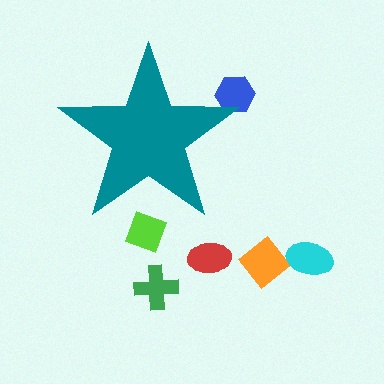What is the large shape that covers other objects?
A teal star.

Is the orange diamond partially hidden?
No, the orange diamond is fully visible.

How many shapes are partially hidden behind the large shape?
2 shapes are partially hidden.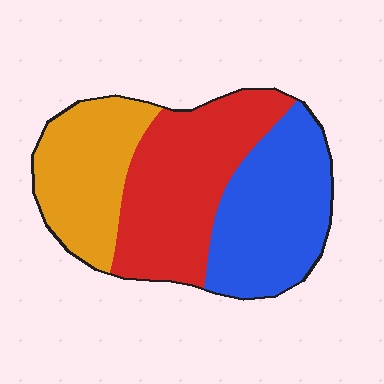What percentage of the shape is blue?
Blue takes up about one third (1/3) of the shape.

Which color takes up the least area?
Orange, at roughly 25%.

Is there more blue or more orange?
Blue.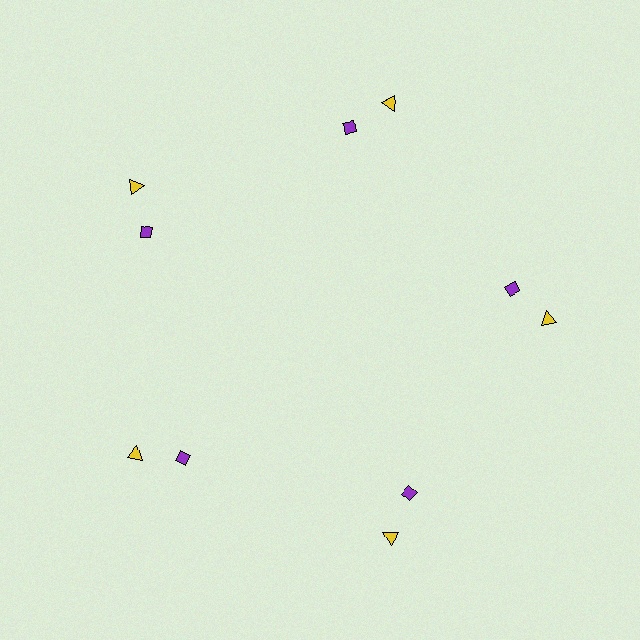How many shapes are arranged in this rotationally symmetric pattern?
There are 10 shapes, arranged in 5 groups of 2.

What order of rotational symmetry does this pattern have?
This pattern has 5-fold rotational symmetry.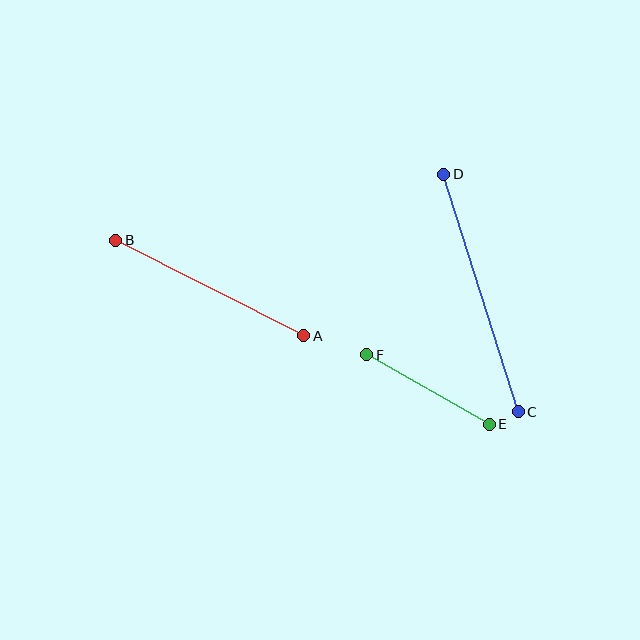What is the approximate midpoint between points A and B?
The midpoint is at approximately (210, 288) pixels.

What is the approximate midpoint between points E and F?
The midpoint is at approximately (428, 390) pixels.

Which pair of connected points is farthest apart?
Points C and D are farthest apart.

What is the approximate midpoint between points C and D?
The midpoint is at approximately (481, 293) pixels.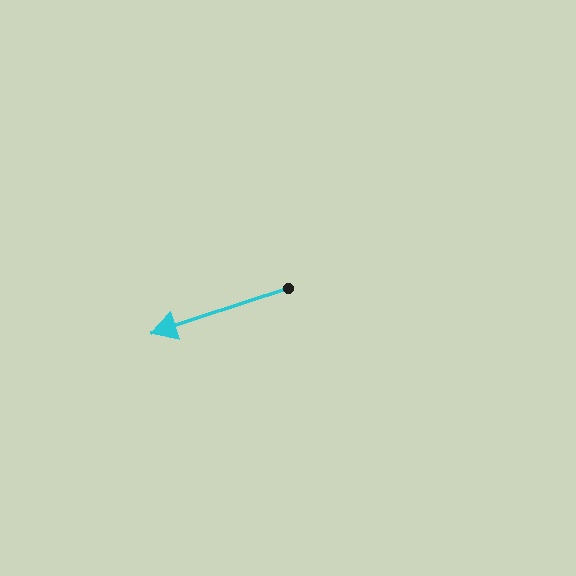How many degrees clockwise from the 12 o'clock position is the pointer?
Approximately 252 degrees.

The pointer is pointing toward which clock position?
Roughly 8 o'clock.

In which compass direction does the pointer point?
West.